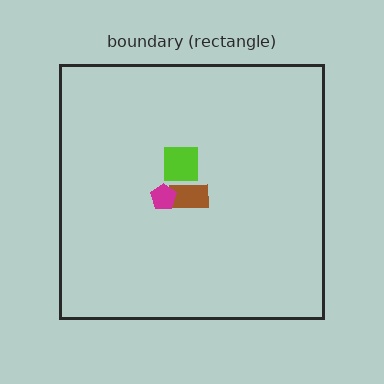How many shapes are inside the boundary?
3 inside, 0 outside.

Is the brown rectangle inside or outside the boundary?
Inside.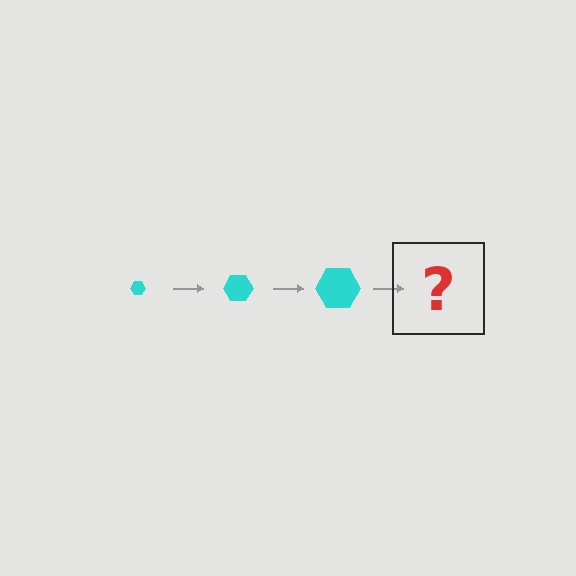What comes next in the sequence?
The next element should be a cyan hexagon, larger than the previous one.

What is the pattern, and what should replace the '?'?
The pattern is that the hexagon gets progressively larger each step. The '?' should be a cyan hexagon, larger than the previous one.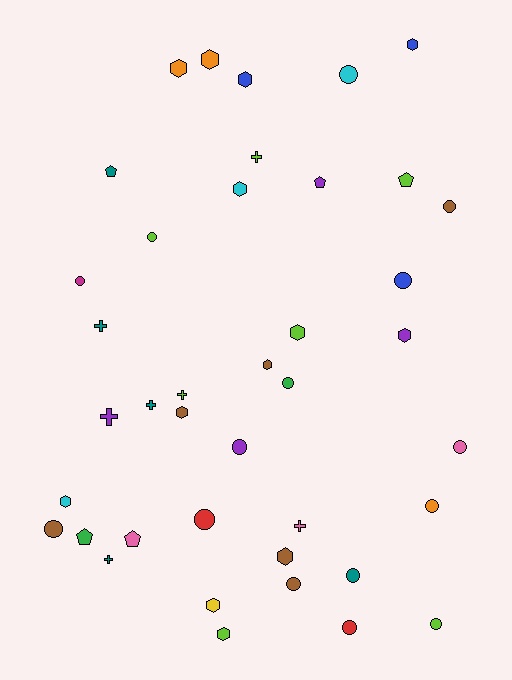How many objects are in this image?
There are 40 objects.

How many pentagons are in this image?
There are 5 pentagons.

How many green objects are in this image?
There are 2 green objects.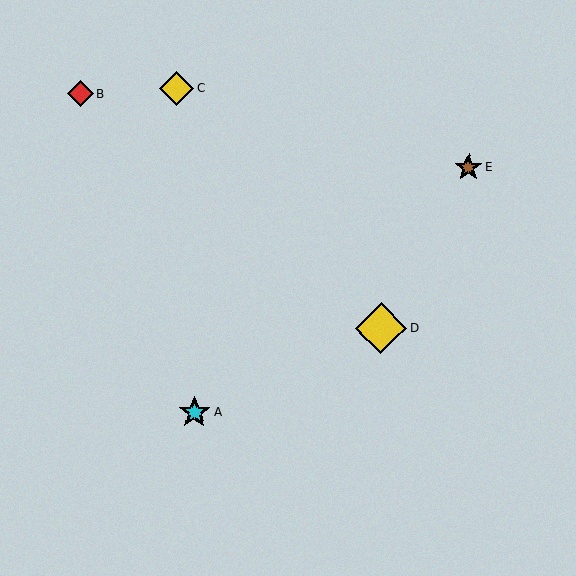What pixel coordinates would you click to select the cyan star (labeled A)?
Click at (194, 412) to select the cyan star A.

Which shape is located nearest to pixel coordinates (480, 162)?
The brown star (labeled E) at (469, 167) is nearest to that location.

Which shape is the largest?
The yellow diamond (labeled D) is the largest.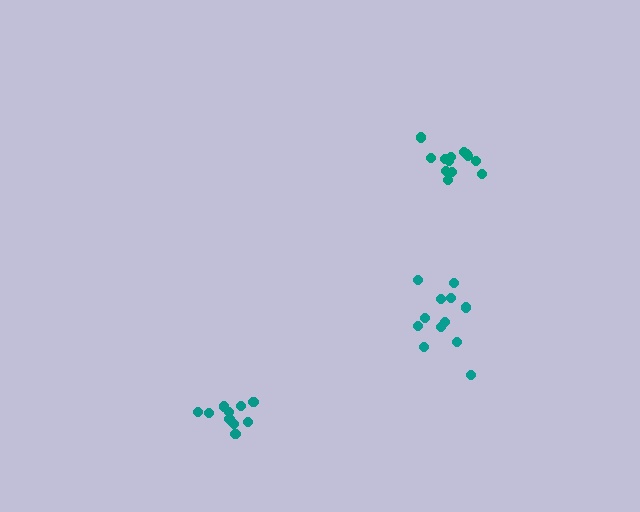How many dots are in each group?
Group 1: 13 dots, Group 2: 12 dots, Group 3: 11 dots (36 total).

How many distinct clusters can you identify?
There are 3 distinct clusters.